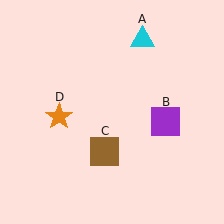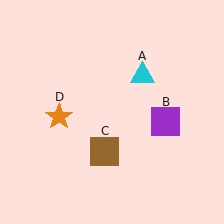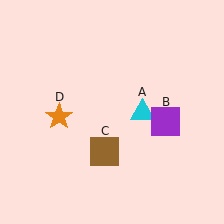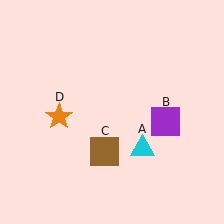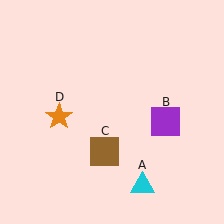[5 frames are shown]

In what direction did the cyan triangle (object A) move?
The cyan triangle (object A) moved down.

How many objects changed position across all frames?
1 object changed position: cyan triangle (object A).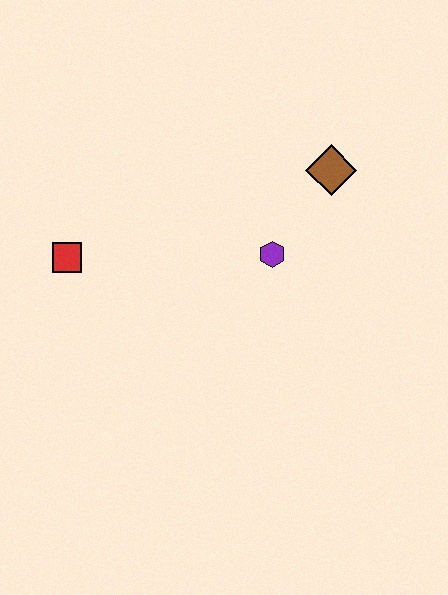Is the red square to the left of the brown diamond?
Yes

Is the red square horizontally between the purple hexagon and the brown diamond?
No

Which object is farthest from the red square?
The brown diamond is farthest from the red square.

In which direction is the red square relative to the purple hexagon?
The red square is to the left of the purple hexagon.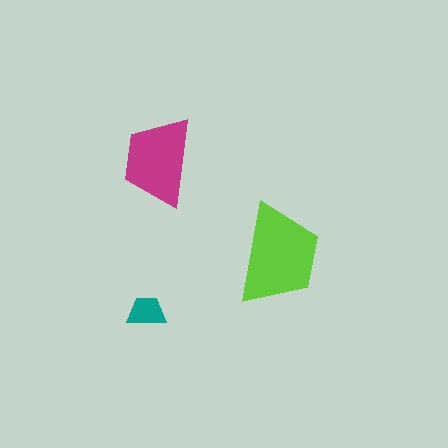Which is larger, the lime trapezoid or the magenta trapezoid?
The lime one.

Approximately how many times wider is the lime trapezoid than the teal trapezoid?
About 2.5 times wider.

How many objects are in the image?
There are 3 objects in the image.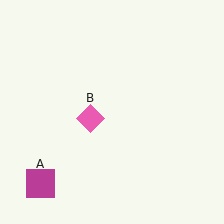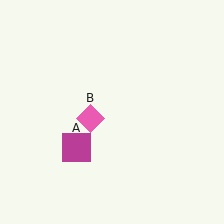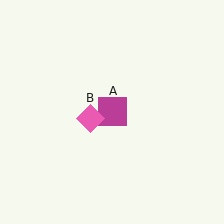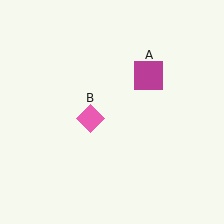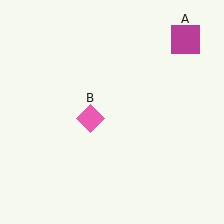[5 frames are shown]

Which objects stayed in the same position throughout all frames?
Pink diamond (object B) remained stationary.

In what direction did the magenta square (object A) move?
The magenta square (object A) moved up and to the right.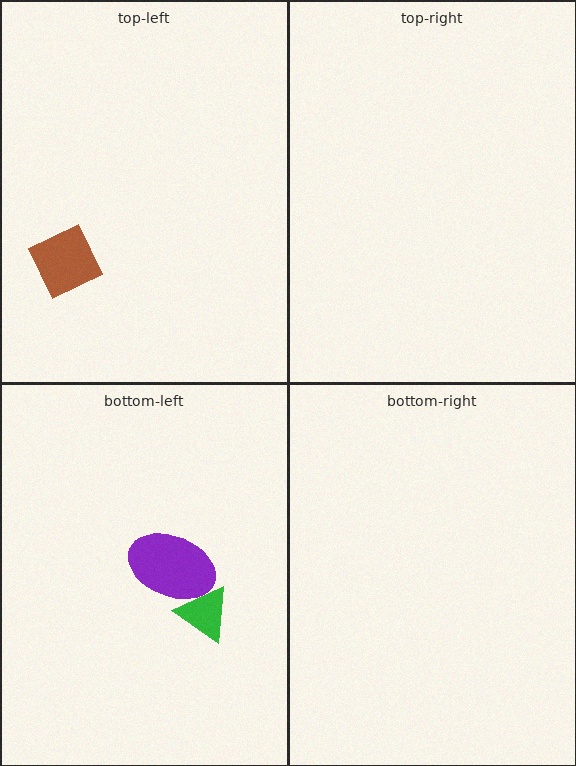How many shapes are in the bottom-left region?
2.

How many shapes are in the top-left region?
1.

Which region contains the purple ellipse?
The bottom-left region.